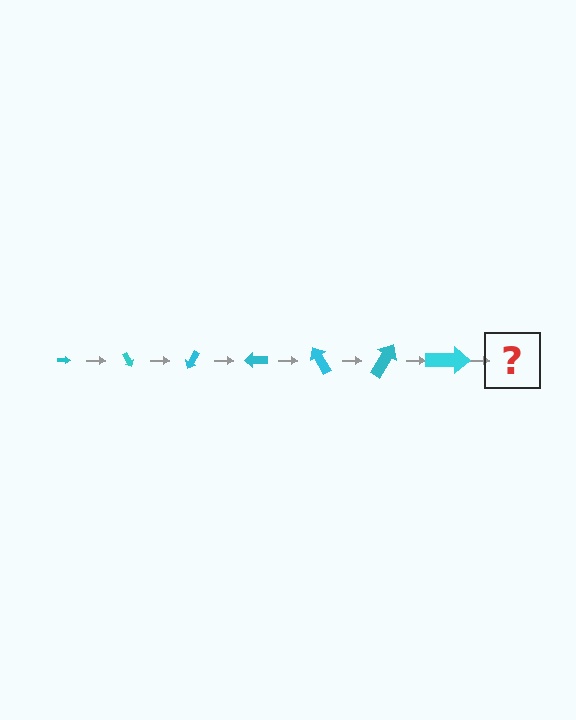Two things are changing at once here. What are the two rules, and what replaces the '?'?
The two rules are that the arrow grows larger each step and it rotates 60 degrees each step. The '?' should be an arrow, larger than the previous one and rotated 420 degrees from the start.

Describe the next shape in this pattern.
It should be an arrow, larger than the previous one and rotated 420 degrees from the start.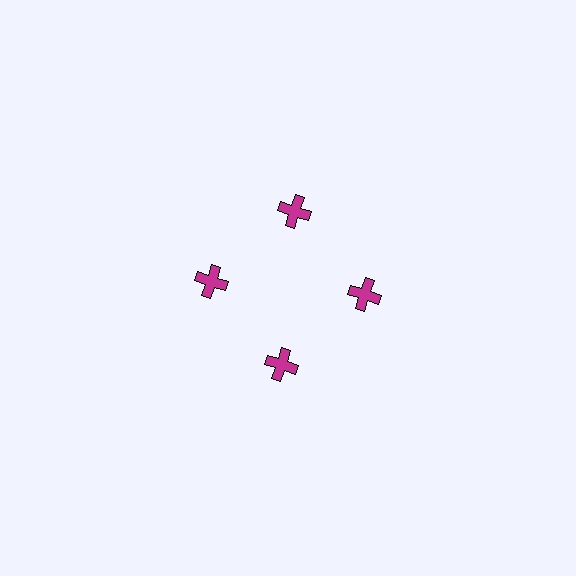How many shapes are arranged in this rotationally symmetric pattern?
There are 4 shapes, arranged in 4 groups of 1.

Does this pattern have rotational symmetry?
Yes, this pattern has 4-fold rotational symmetry. It looks the same after rotating 90 degrees around the center.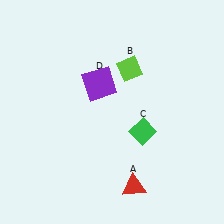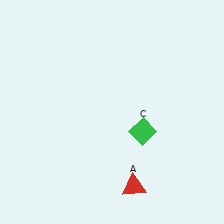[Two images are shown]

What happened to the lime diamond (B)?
The lime diamond (B) was removed in Image 2. It was in the top-right area of Image 1.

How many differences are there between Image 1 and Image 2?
There are 2 differences between the two images.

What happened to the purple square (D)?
The purple square (D) was removed in Image 2. It was in the top-left area of Image 1.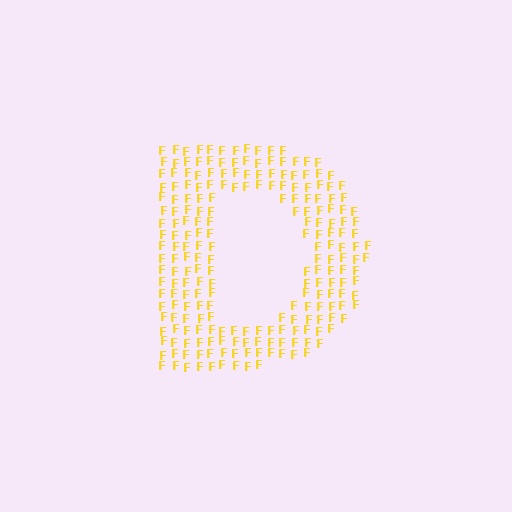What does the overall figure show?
The overall figure shows the letter D.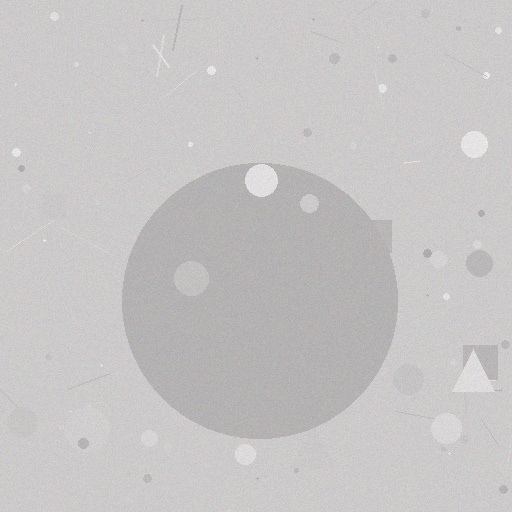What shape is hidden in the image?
A circle is hidden in the image.